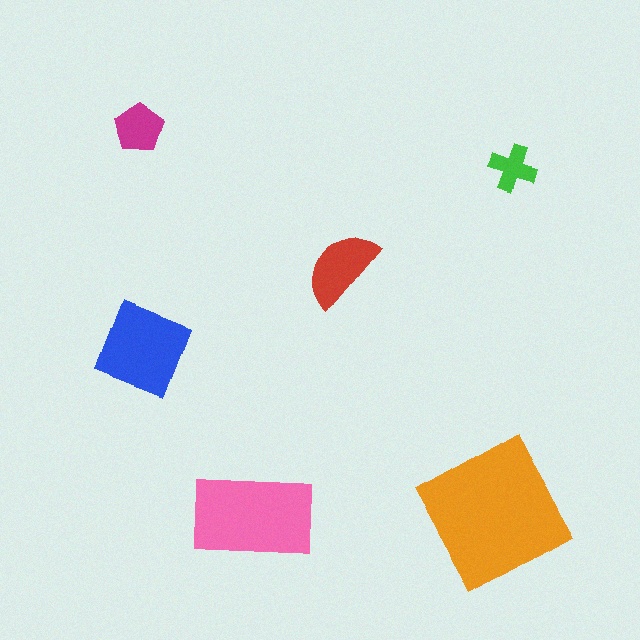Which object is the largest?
The orange square.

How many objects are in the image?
There are 6 objects in the image.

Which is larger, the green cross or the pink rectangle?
The pink rectangle.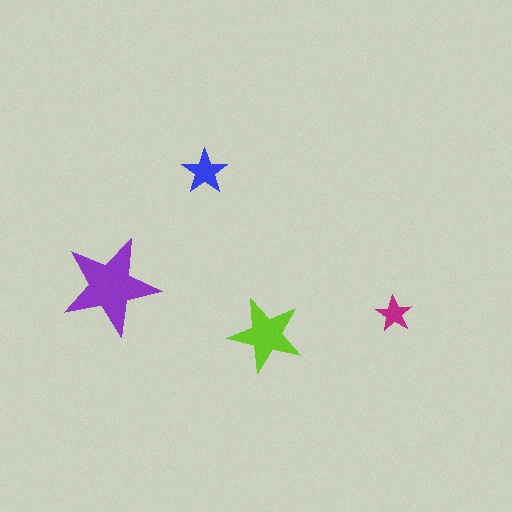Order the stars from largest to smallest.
the purple one, the lime one, the blue one, the magenta one.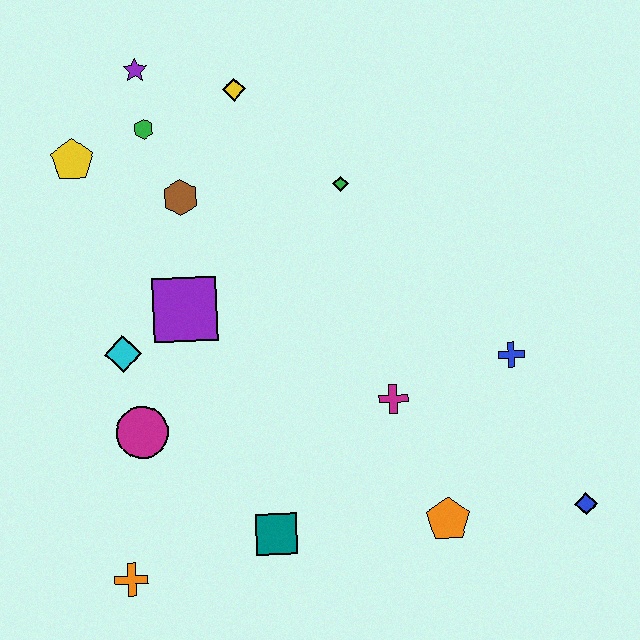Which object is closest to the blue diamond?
The orange pentagon is closest to the blue diamond.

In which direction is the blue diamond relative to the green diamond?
The blue diamond is below the green diamond.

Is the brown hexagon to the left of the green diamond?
Yes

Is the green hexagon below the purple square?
No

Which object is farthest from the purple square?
The blue diamond is farthest from the purple square.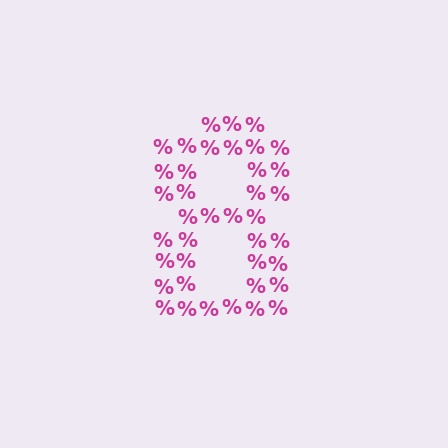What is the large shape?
The large shape is the digit 8.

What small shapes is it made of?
It is made of small percent signs.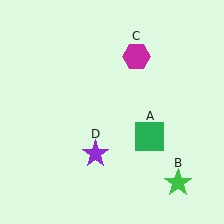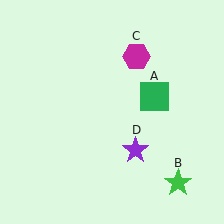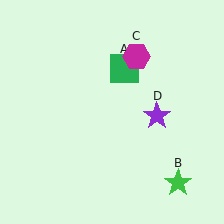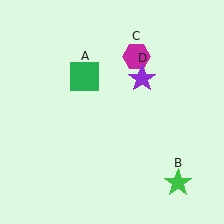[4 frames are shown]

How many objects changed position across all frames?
2 objects changed position: green square (object A), purple star (object D).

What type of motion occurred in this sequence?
The green square (object A), purple star (object D) rotated counterclockwise around the center of the scene.